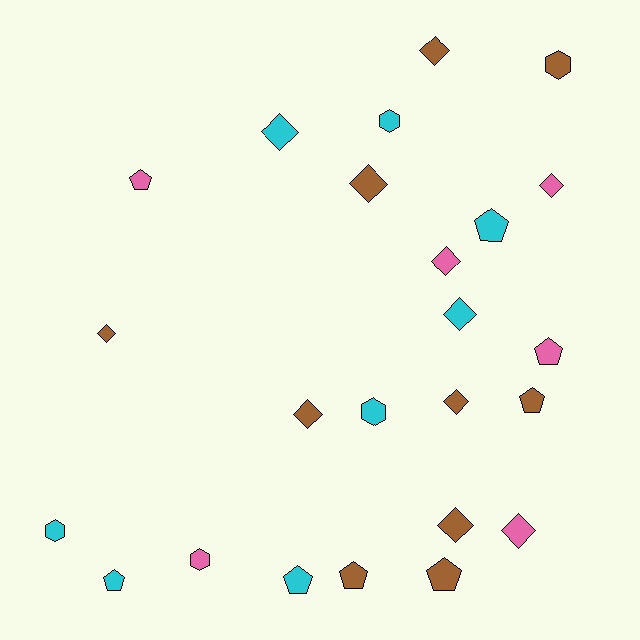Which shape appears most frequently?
Diamond, with 11 objects.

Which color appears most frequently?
Brown, with 10 objects.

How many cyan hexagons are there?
There are 3 cyan hexagons.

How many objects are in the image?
There are 24 objects.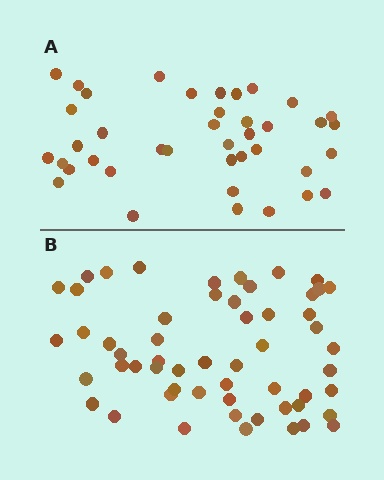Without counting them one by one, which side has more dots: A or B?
Region B (the bottom region) has more dots.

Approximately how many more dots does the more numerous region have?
Region B has approximately 15 more dots than region A.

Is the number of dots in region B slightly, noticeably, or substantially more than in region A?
Region B has noticeably more, but not dramatically so. The ratio is roughly 1.4 to 1.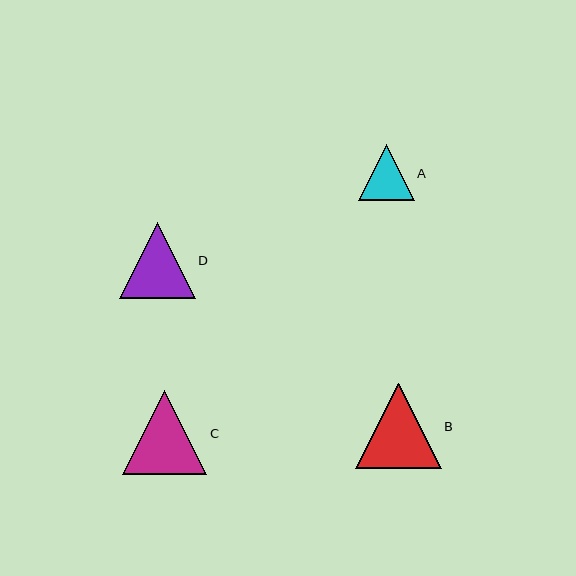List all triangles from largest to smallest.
From largest to smallest: B, C, D, A.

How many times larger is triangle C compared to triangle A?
Triangle C is approximately 1.5 times the size of triangle A.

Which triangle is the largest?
Triangle B is the largest with a size of approximately 86 pixels.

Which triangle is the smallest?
Triangle A is the smallest with a size of approximately 56 pixels.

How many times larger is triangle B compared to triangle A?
Triangle B is approximately 1.5 times the size of triangle A.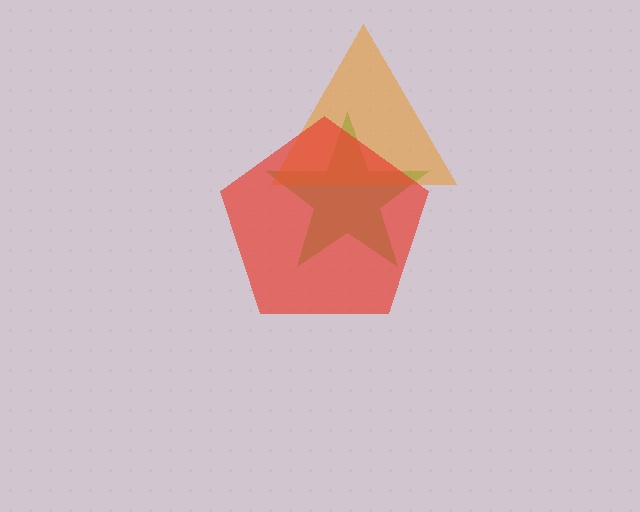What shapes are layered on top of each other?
The layered shapes are: a green star, an orange triangle, a red pentagon.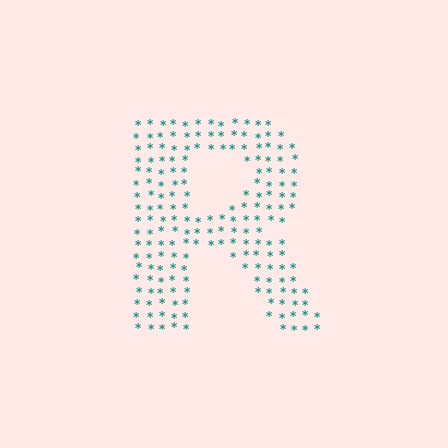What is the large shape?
The large shape is the letter R.